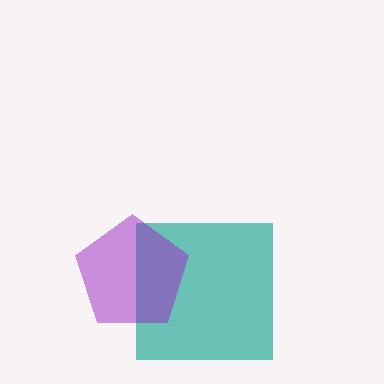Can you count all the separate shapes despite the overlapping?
Yes, there are 2 separate shapes.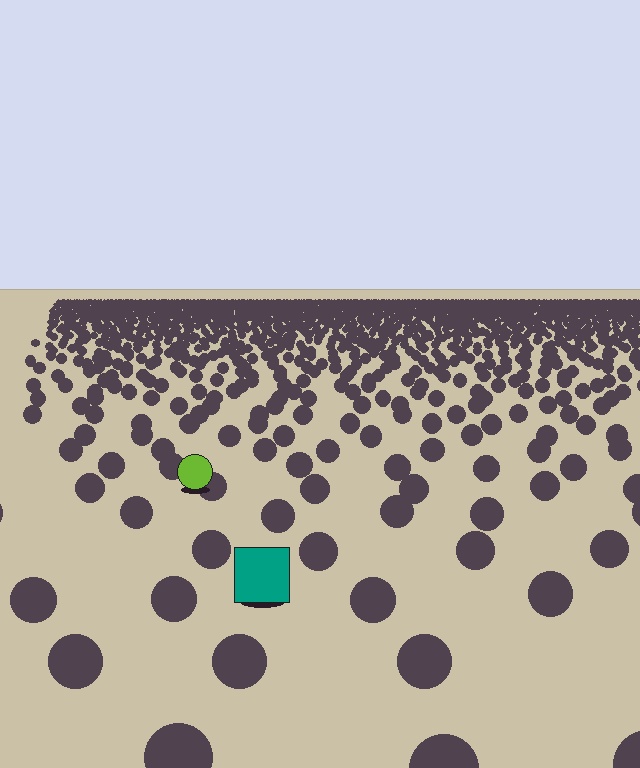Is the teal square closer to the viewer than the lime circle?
Yes. The teal square is closer — you can tell from the texture gradient: the ground texture is coarser near it.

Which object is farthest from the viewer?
The lime circle is farthest from the viewer. It appears smaller and the ground texture around it is denser.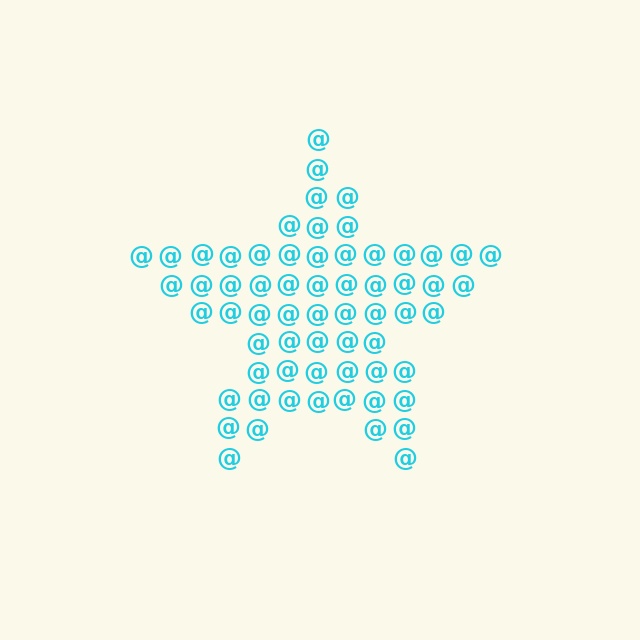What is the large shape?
The large shape is a star.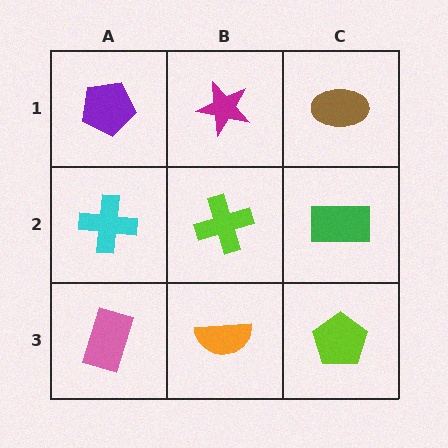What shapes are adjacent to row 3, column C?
A green rectangle (row 2, column C), an orange semicircle (row 3, column B).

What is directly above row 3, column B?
A lime cross.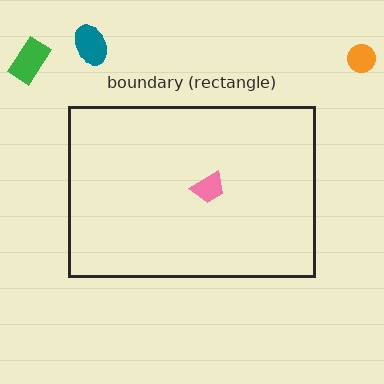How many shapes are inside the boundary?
1 inside, 3 outside.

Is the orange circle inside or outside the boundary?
Outside.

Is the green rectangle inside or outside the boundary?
Outside.